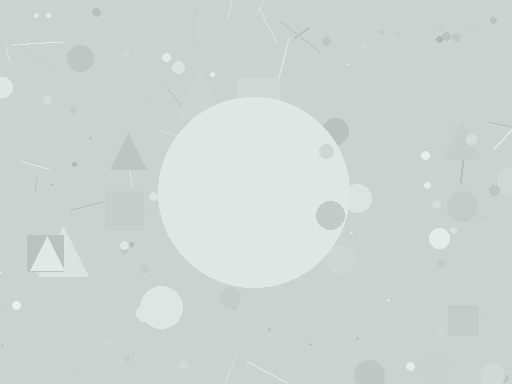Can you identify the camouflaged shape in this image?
The camouflaged shape is a circle.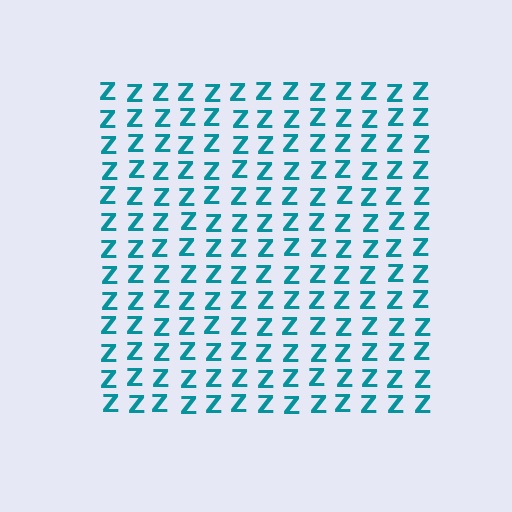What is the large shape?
The large shape is a square.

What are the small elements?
The small elements are letter Z's.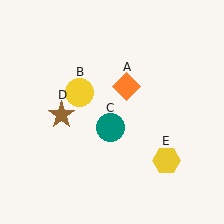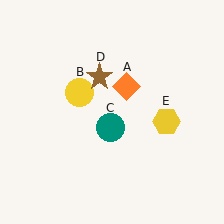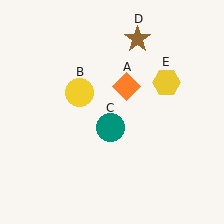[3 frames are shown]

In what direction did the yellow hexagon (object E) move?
The yellow hexagon (object E) moved up.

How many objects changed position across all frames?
2 objects changed position: brown star (object D), yellow hexagon (object E).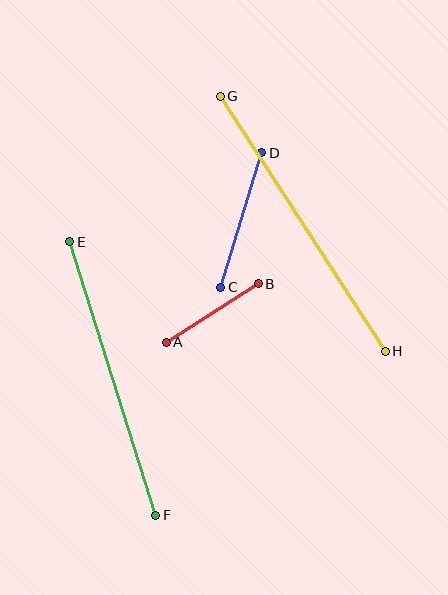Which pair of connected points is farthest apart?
Points G and H are farthest apart.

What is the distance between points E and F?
The distance is approximately 286 pixels.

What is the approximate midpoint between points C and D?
The midpoint is at approximately (241, 220) pixels.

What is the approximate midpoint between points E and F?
The midpoint is at approximately (113, 378) pixels.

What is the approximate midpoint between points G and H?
The midpoint is at approximately (303, 224) pixels.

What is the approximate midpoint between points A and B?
The midpoint is at approximately (212, 313) pixels.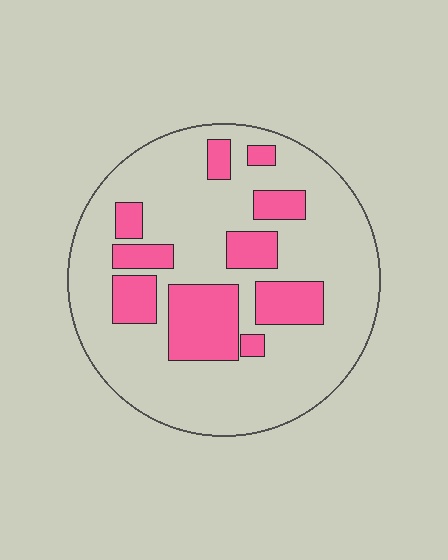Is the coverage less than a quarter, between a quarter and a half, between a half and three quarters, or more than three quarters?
Less than a quarter.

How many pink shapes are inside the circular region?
10.